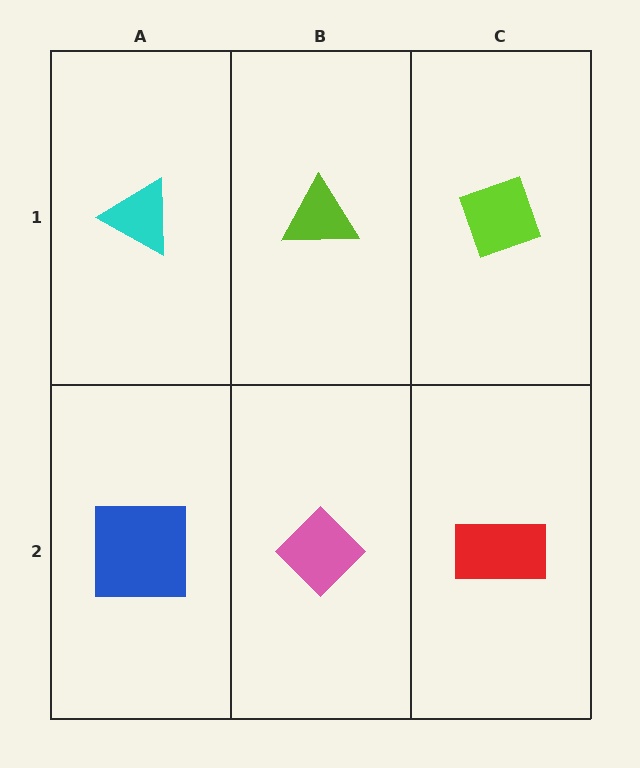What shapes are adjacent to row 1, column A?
A blue square (row 2, column A), a lime triangle (row 1, column B).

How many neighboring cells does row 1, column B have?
3.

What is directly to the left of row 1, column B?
A cyan triangle.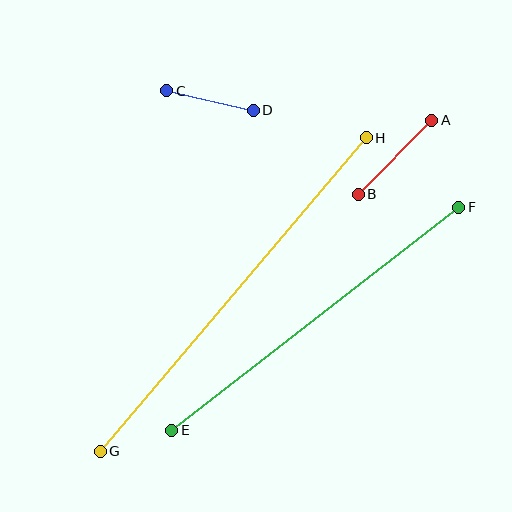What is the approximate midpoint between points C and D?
The midpoint is at approximately (210, 101) pixels.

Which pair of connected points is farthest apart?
Points G and H are farthest apart.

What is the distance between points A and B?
The distance is approximately 105 pixels.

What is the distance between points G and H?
The distance is approximately 411 pixels.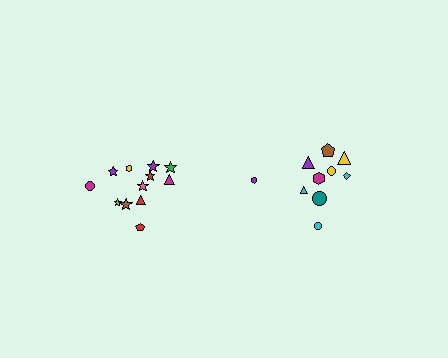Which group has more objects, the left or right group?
The left group.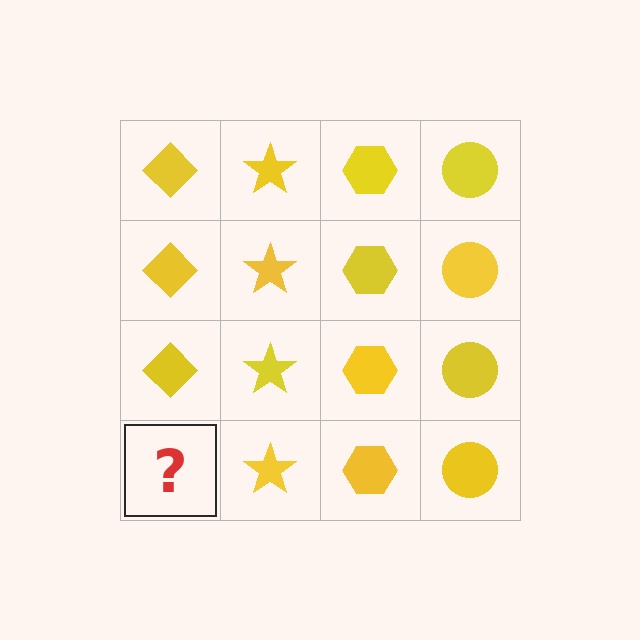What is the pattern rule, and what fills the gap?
The rule is that each column has a consistent shape. The gap should be filled with a yellow diamond.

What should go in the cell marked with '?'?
The missing cell should contain a yellow diamond.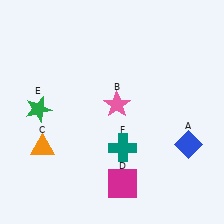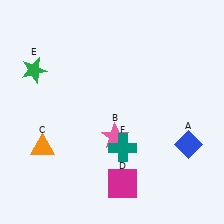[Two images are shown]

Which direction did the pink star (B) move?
The pink star (B) moved down.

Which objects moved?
The objects that moved are: the pink star (B), the green star (E).